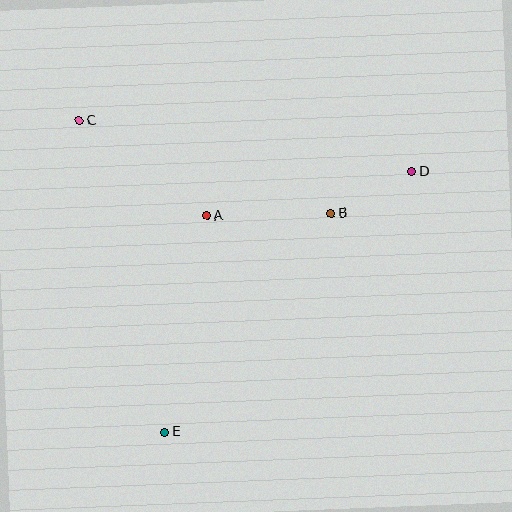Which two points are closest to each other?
Points B and D are closest to each other.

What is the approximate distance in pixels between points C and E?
The distance between C and E is approximately 323 pixels.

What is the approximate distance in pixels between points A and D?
The distance between A and D is approximately 209 pixels.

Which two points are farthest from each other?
Points D and E are farthest from each other.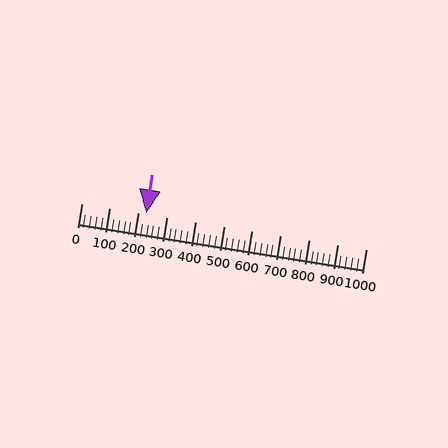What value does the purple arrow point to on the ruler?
The purple arrow points to approximately 228.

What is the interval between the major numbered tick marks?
The major tick marks are spaced 100 units apart.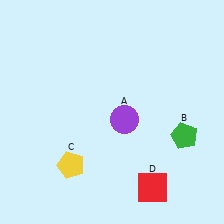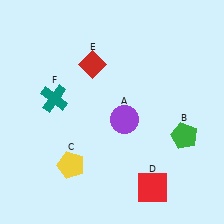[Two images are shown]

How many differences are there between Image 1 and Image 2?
There are 2 differences between the two images.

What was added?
A red diamond (E), a teal cross (F) were added in Image 2.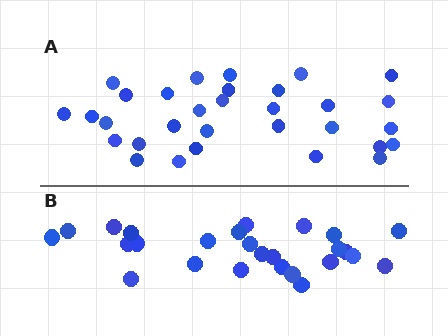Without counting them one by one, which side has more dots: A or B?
Region A (the top region) has more dots.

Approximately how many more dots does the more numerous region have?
Region A has about 5 more dots than region B.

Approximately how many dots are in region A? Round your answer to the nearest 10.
About 30 dots. (The exact count is 31, which rounds to 30.)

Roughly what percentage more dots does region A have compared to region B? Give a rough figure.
About 20% more.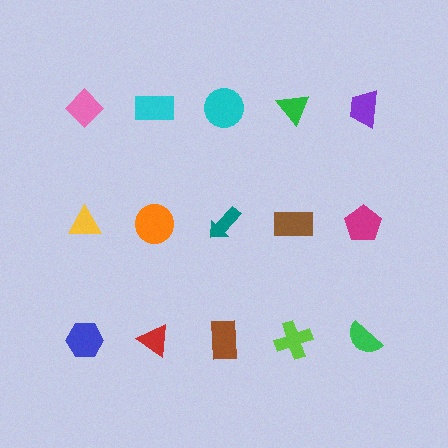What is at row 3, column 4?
A lime cross.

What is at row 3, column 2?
A red triangle.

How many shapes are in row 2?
5 shapes.